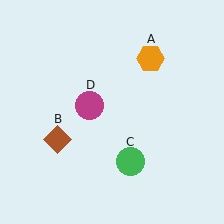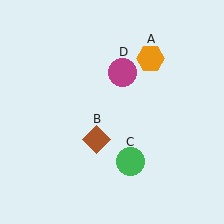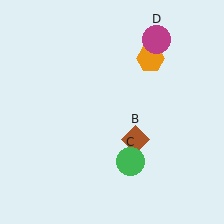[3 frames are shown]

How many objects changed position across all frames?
2 objects changed position: brown diamond (object B), magenta circle (object D).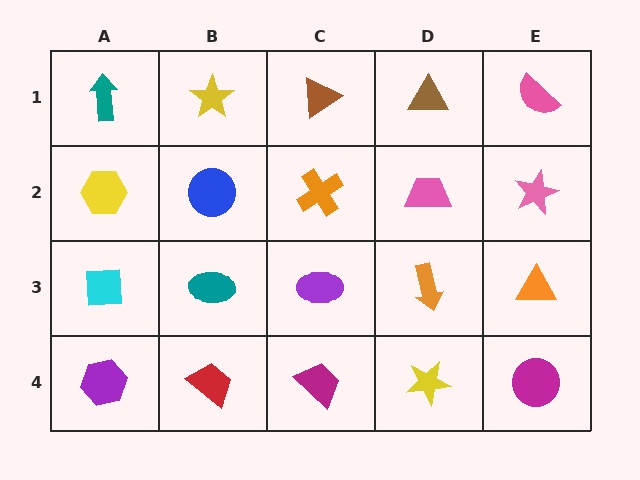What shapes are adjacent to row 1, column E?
A pink star (row 2, column E), a brown triangle (row 1, column D).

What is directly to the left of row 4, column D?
A magenta trapezoid.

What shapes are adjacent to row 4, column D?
An orange arrow (row 3, column D), a magenta trapezoid (row 4, column C), a magenta circle (row 4, column E).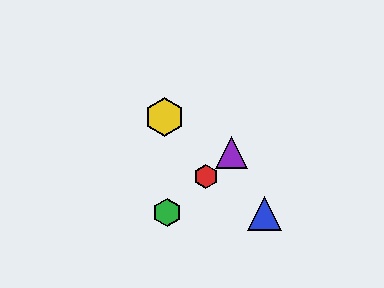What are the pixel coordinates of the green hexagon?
The green hexagon is at (167, 213).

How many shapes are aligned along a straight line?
3 shapes (the red hexagon, the green hexagon, the purple triangle) are aligned along a straight line.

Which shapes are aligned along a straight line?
The red hexagon, the green hexagon, the purple triangle are aligned along a straight line.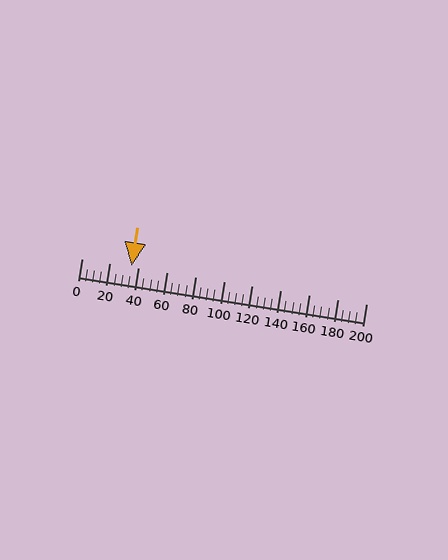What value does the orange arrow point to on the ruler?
The orange arrow points to approximately 35.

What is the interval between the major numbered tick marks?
The major tick marks are spaced 20 units apart.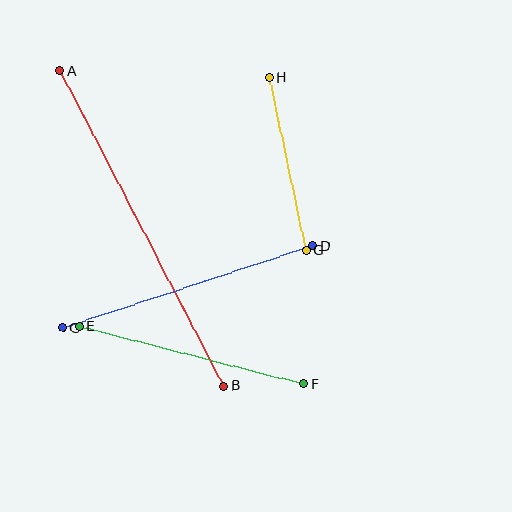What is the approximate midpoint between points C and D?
The midpoint is at approximately (188, 287) pixels.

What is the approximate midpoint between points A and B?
The midpoint is at approximately (142, 228) pixels.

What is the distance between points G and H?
The distance is approximately 177 pixels.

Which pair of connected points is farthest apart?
Points A and B are farthest apart.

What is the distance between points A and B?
The distance is approximately 355 pixels.